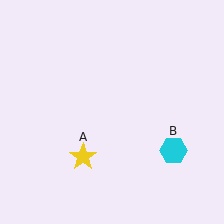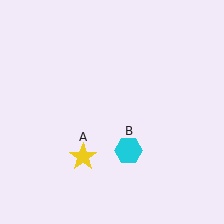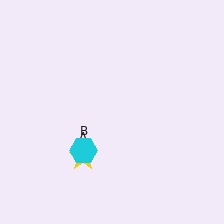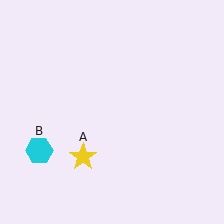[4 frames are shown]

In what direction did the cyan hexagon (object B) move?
The cyan hexagon (object B) moved left.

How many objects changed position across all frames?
1 object changed position: cyan hexagon (object B).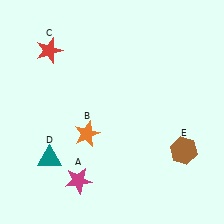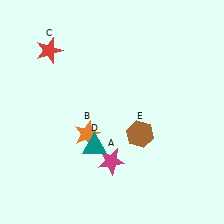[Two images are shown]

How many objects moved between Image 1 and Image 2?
3 objects moved between the two images.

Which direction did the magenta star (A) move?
The magenta star (A) moved right.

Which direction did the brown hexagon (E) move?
The brown hexagon (E) moved left.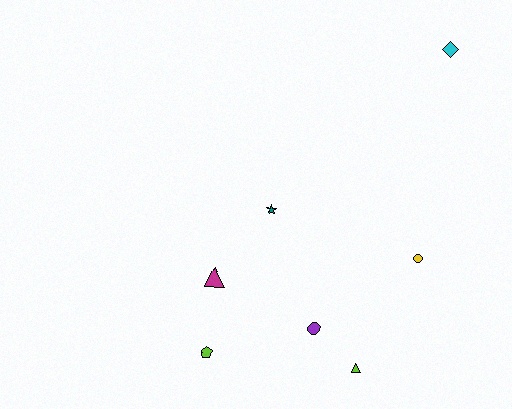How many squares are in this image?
There are no squares.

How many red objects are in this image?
There are no red objects.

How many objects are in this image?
There are 7 objects.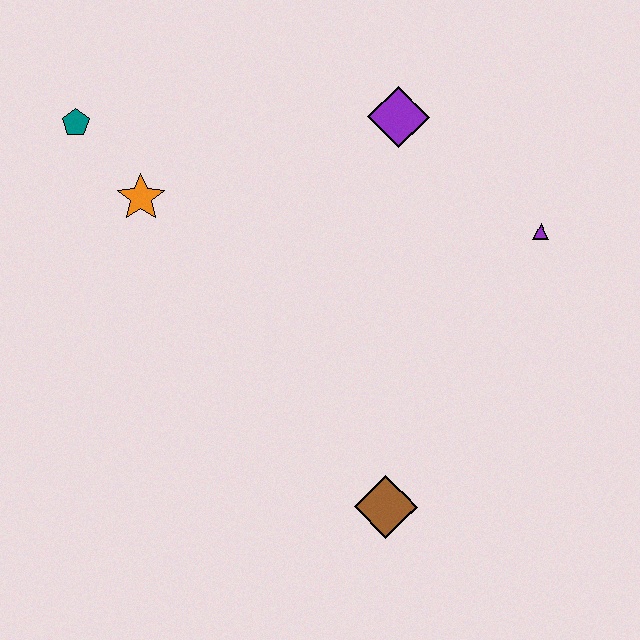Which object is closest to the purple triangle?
The purple diamond is closest to the purple triangle.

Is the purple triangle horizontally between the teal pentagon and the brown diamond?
No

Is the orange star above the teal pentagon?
No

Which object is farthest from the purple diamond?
The brown diamond is farthest from the purple diamond.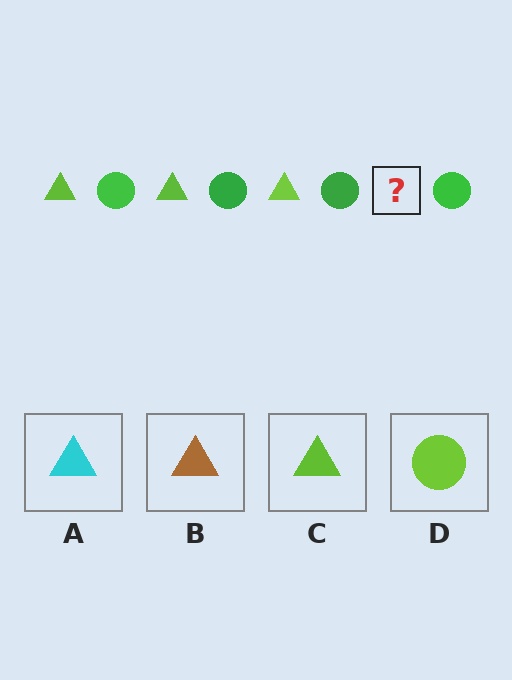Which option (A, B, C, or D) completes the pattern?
C.